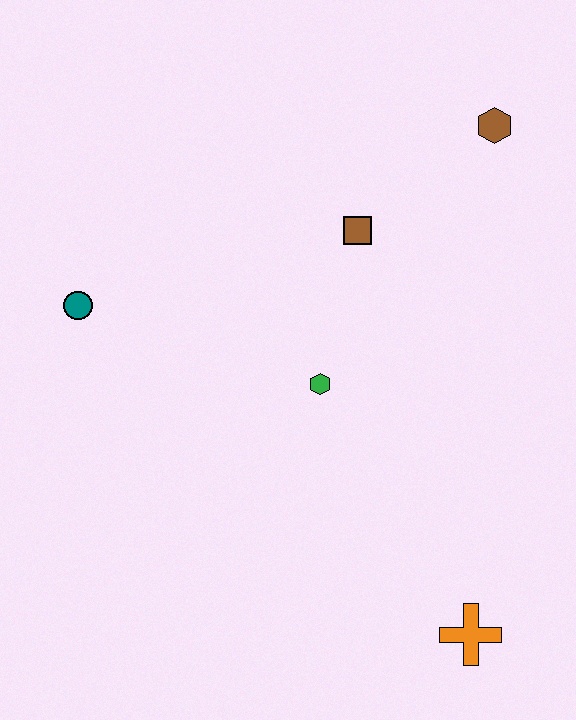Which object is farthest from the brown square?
The orange cross is farthest from the brown square.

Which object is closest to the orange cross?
The green hexagon is closest to the orange cross.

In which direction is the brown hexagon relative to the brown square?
The brown hexagon is to the right of the brown square.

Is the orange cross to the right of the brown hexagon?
No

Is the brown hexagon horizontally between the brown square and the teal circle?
No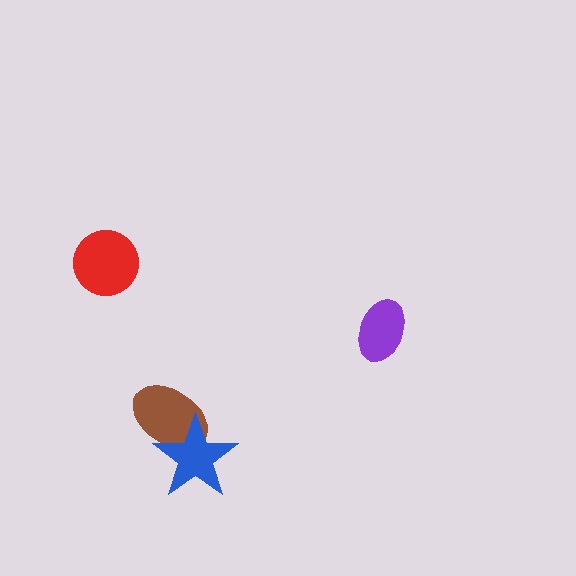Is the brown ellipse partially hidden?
Yes, it is partially covered by another shape.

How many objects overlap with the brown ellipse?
1 object overlaps with the brown ellipse.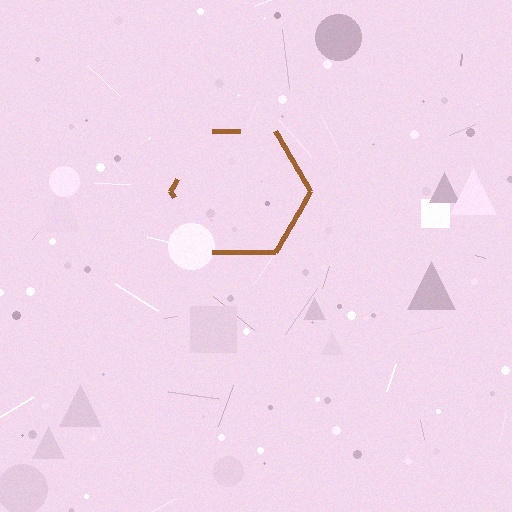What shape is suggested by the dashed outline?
The dashed outline suggests a hexagon.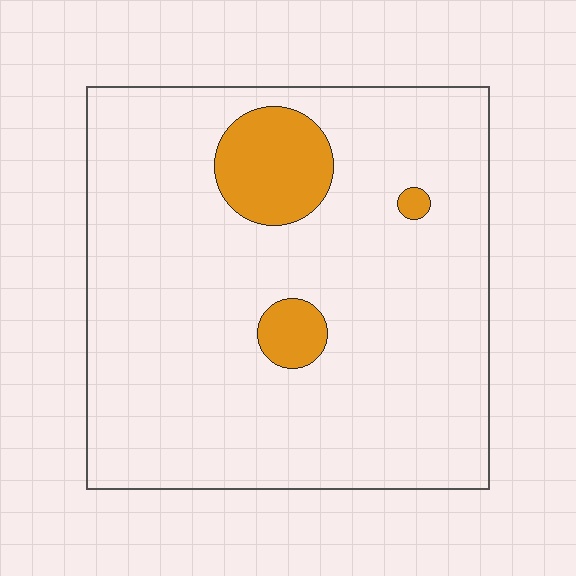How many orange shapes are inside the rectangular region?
3.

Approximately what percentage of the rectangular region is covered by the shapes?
Approximately 10%.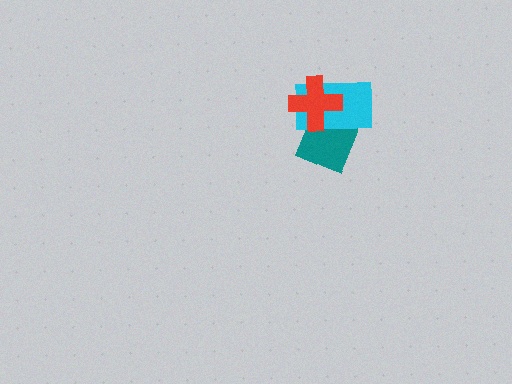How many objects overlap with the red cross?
2 objects overlap with the red cross.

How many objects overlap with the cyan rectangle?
2 objects overlap with the cyan rectangle.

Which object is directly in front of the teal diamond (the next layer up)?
The cyan rectangle is directly in front of the teal diamond.